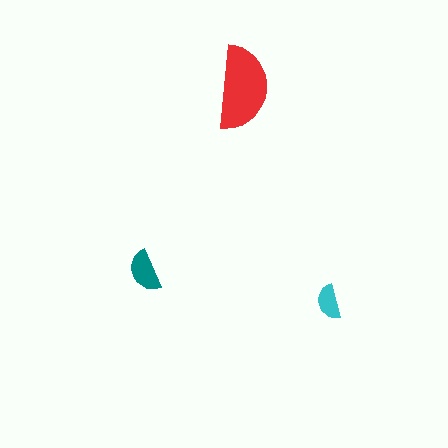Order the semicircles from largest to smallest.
the red one, the teal one, the cyan one.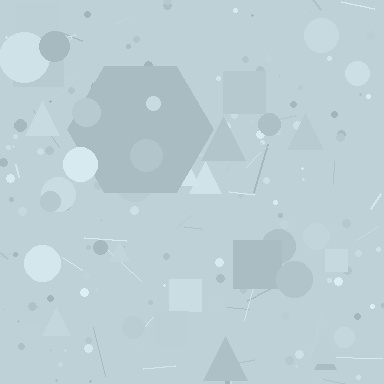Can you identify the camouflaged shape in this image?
The camouflaged shape is a hexagon.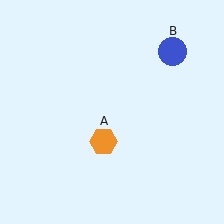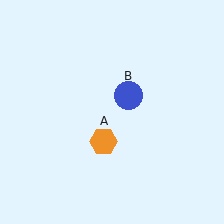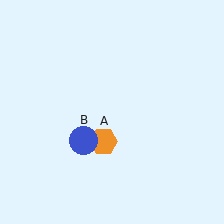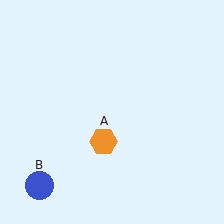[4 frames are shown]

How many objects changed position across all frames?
1 object changed position: blue circle (object B).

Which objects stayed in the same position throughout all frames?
Orange hexagon (object A) remained stationary.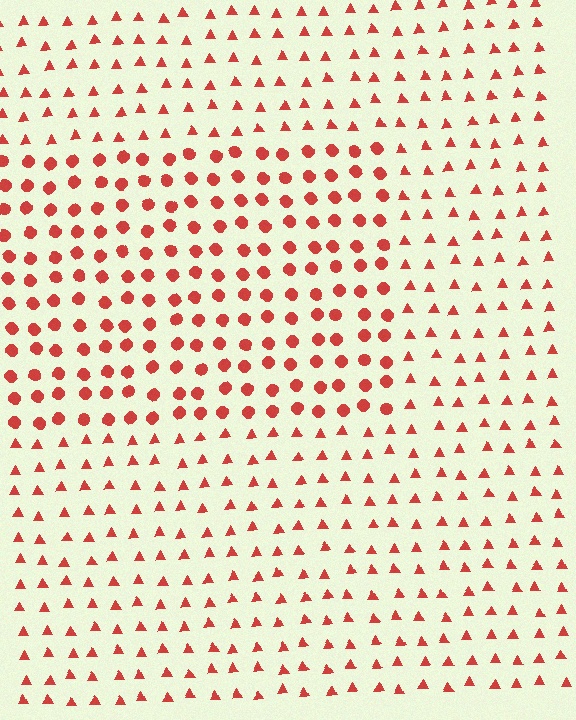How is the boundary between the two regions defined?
The boundary is defined by a change in element shape: circles inside vs. triangles outside. All elements share the same color and spacing.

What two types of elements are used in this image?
The image uses circles inside the rectangle region and triangles outside it.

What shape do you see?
I see a rectangle.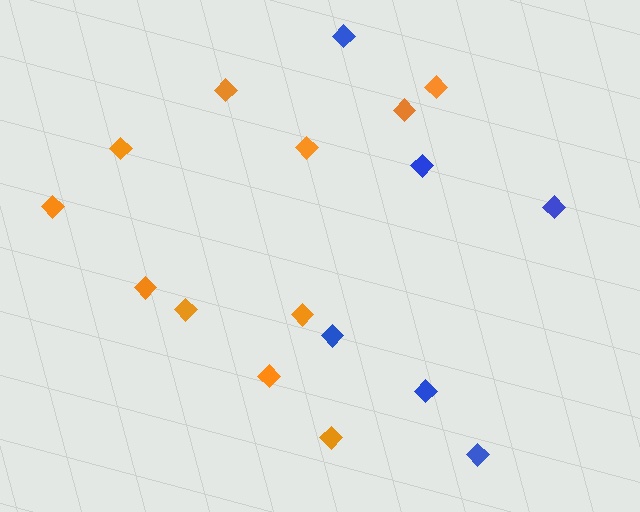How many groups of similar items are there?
There are 2 groups: one group of orange diamonds (11) and one group of blue diamonds (6).